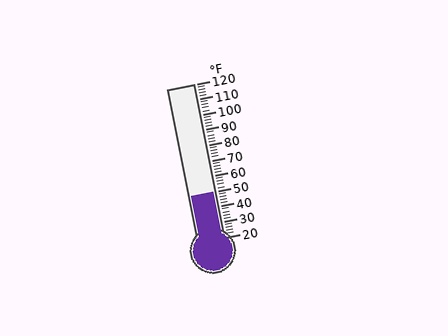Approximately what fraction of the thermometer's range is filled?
The thermometer is filled to approximately 30% of its range.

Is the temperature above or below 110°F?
The temperature is below 110°F.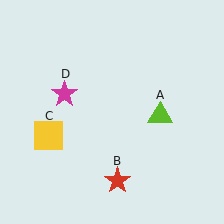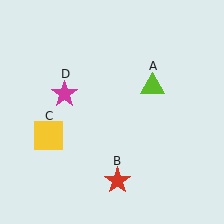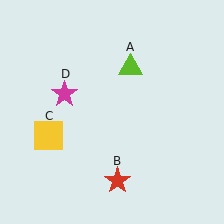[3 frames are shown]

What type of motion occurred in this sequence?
The lime triangle (object A) rotated counterclockwise around the center of the scene.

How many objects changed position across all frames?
1 object changed position: lime triangle (object A).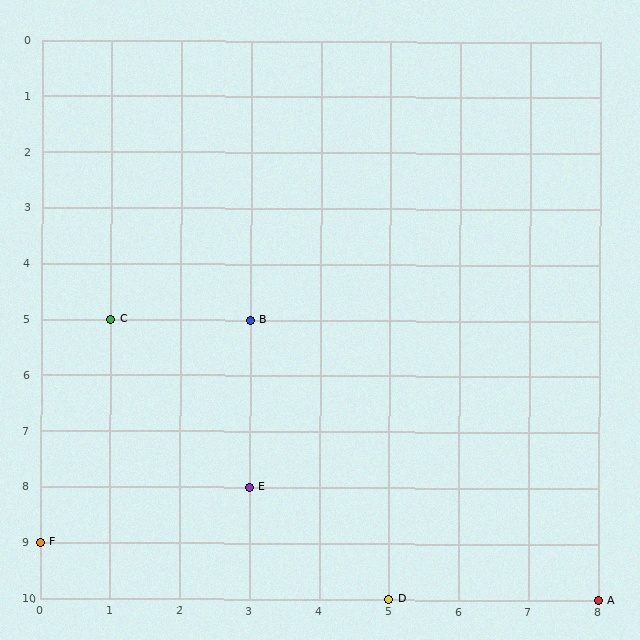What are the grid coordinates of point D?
Point D is at grid coordinates (5, 10).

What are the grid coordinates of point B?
Point B is at grid coordinates (3, 5).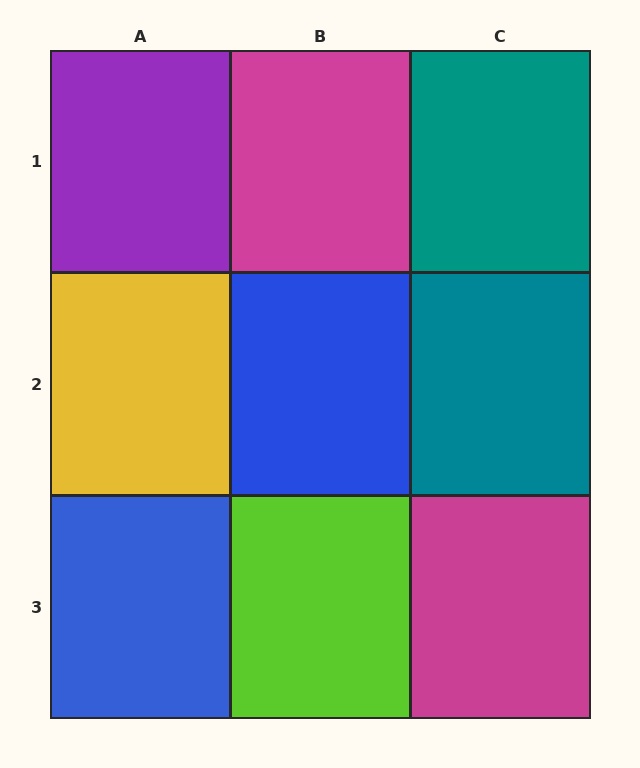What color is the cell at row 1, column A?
Purple.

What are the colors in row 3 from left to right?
Blue, lime, magenta.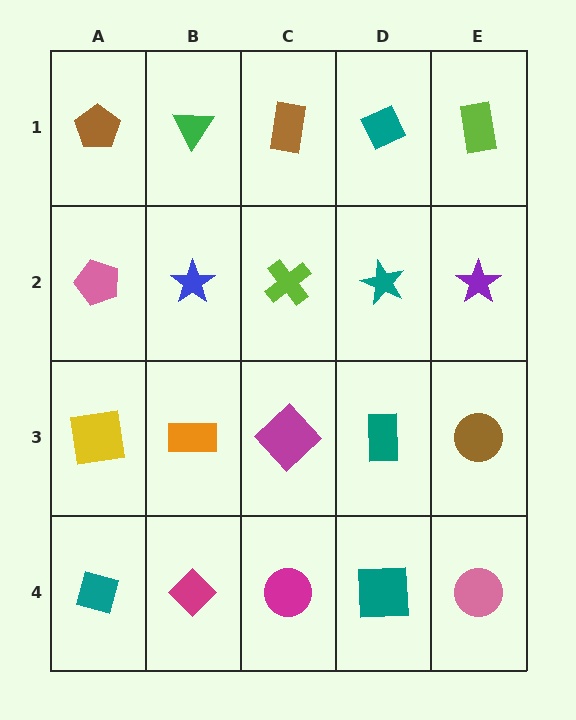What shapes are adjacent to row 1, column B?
A blue star (row 2, column B), a brown pentagon (row 1, column A), a brown rectangle (row 1, column C).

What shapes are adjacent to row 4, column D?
A teal rectangle (row 3, column D), a magenta circle (row 4, column C), a pink circle (row 4, column E).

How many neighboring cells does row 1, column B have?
3.